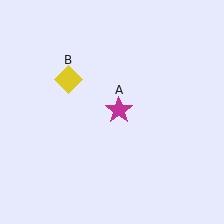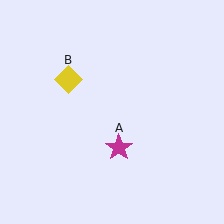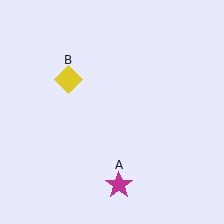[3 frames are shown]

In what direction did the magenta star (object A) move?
The magenta star (object A) moved down.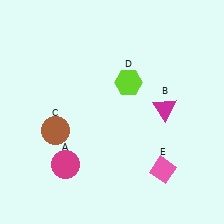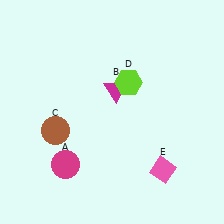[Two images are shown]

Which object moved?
The magenta triangle (B) moved left.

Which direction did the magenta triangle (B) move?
The magenta triangle (B) moved left.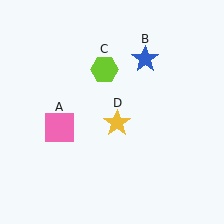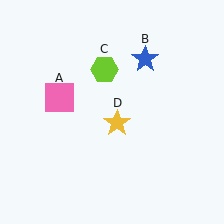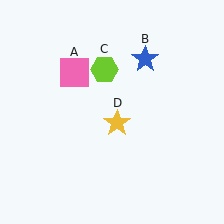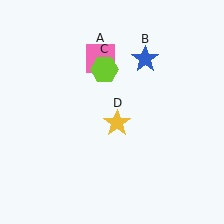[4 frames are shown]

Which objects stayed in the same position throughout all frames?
Blue star (object B) and lime hexagon (object C) and yellow star (object D) remained stationary.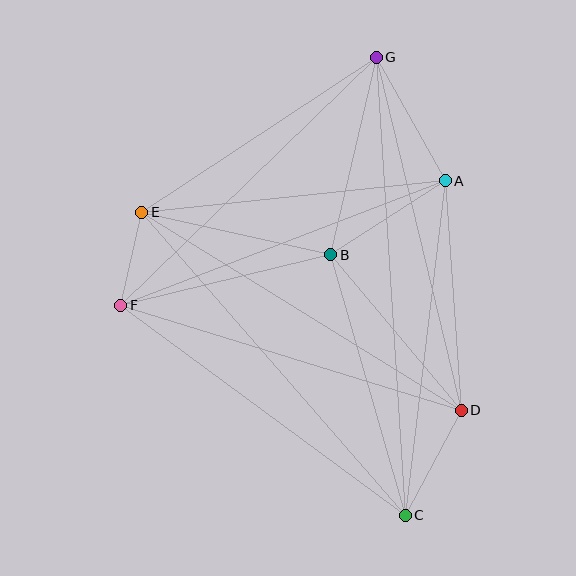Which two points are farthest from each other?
Points C and G are farthest from each other.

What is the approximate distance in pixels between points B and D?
The distance between B and D is approximately 203 pixels.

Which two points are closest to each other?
Points E and F are closest to each other.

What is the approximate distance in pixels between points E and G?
The distance between E and G is approximately 281 pixels.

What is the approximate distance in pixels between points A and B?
The distance between A and B is approximately 136 pixels.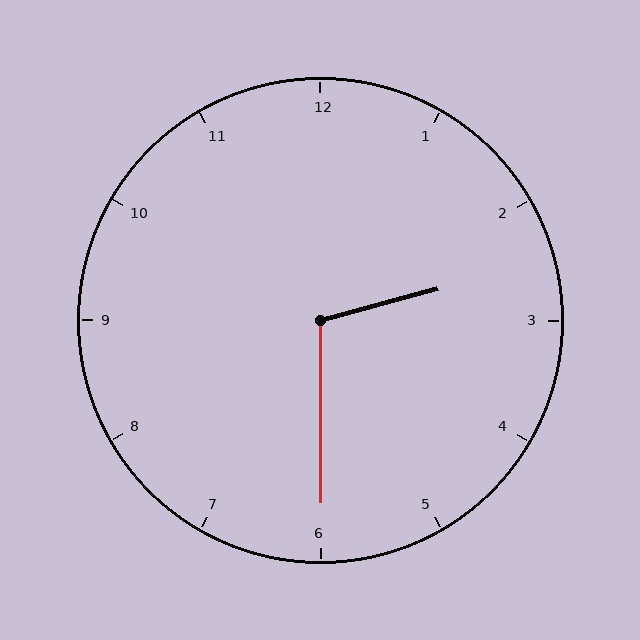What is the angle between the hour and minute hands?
Approximately 105 degrees.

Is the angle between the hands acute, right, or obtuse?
It is obtuse.